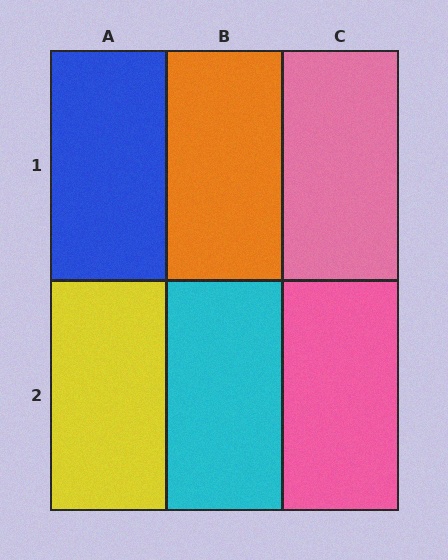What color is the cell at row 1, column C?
Pink.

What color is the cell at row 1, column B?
Orange.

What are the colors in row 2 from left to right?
Yellow, cyan, pink.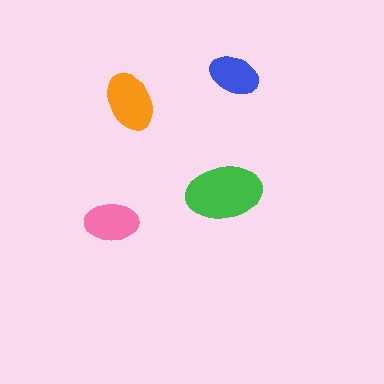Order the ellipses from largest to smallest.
the green one, the orange one, the pink one, the blue one.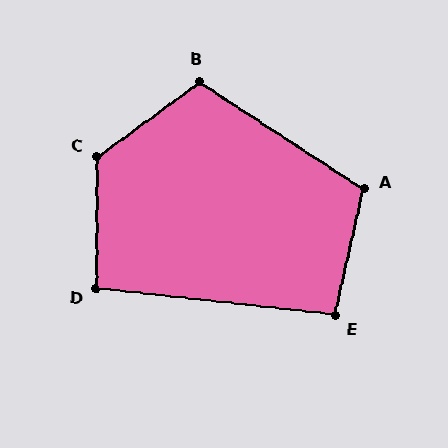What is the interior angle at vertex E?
Approximately 96 degrees (obtuse).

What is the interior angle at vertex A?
Approximately 111 degrees (obtuse).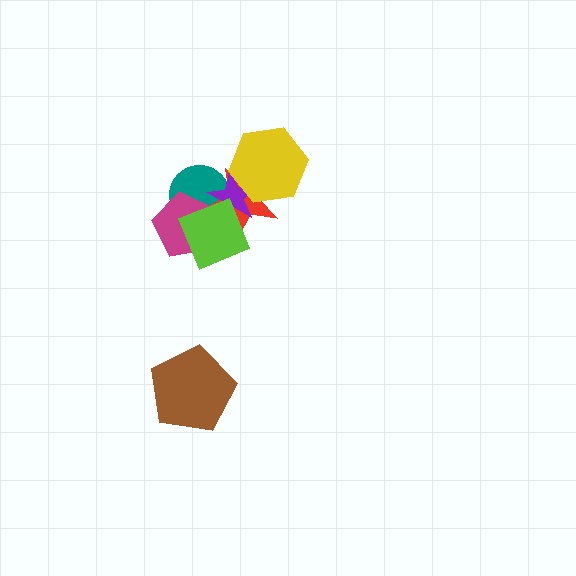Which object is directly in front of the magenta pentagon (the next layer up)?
The purple star is directly in front of the magenta pentagon.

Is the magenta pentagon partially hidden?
Yes, it is partially covered by another shape.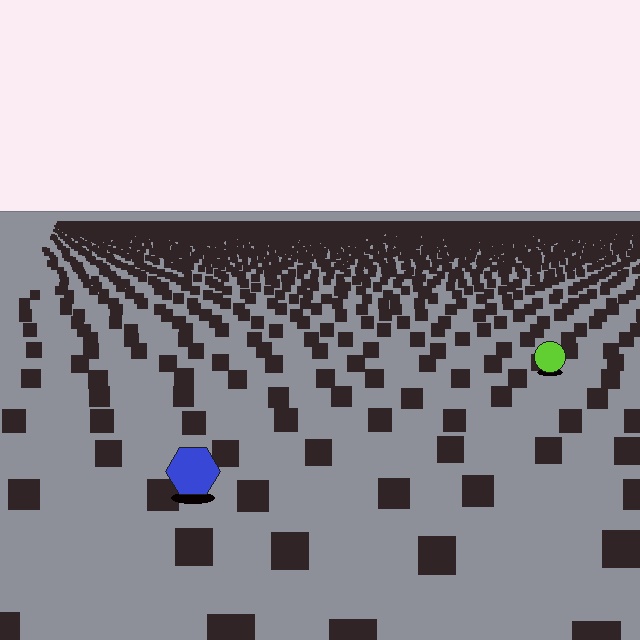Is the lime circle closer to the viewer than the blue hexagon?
No. The blue hexagon is closer — you can tell from the texture gradient: the ground texture is coarser near it.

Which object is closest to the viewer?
The blue hexagon is closest. The texture marks near it are larger and more spread out.